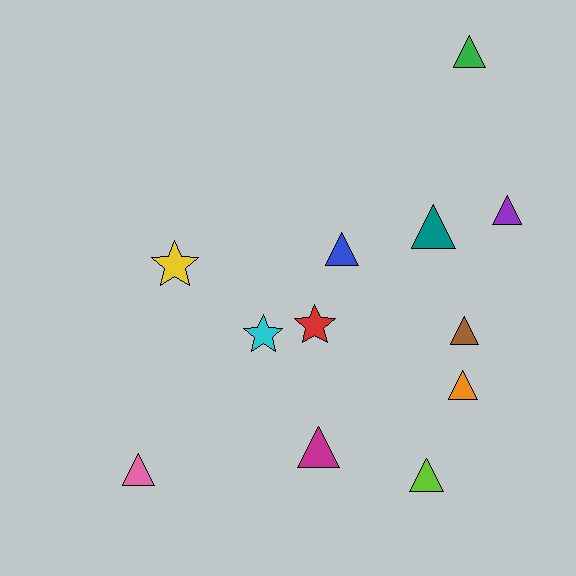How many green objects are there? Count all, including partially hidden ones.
There is 1 green object.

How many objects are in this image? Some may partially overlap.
There are 12 objects.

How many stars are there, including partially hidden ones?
There are 3 stars.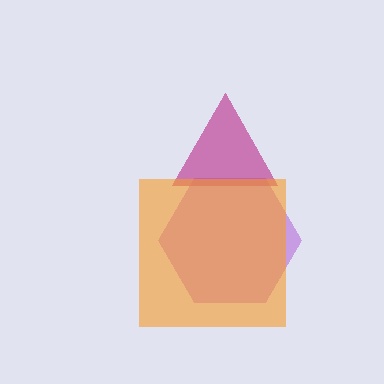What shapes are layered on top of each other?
The layered shapes are: a purple hexagon, a magenta triangle, an orange square.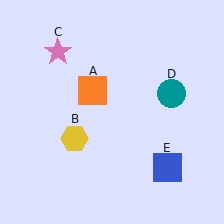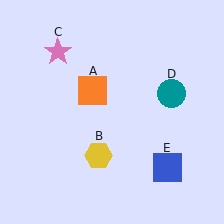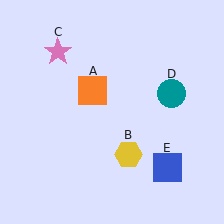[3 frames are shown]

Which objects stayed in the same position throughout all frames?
Orange square (object A) and pink star (object C) and teal circle (object D) and blue square (object E) remained stationary.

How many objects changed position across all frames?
1 object changed position: yellow hexagon (object B).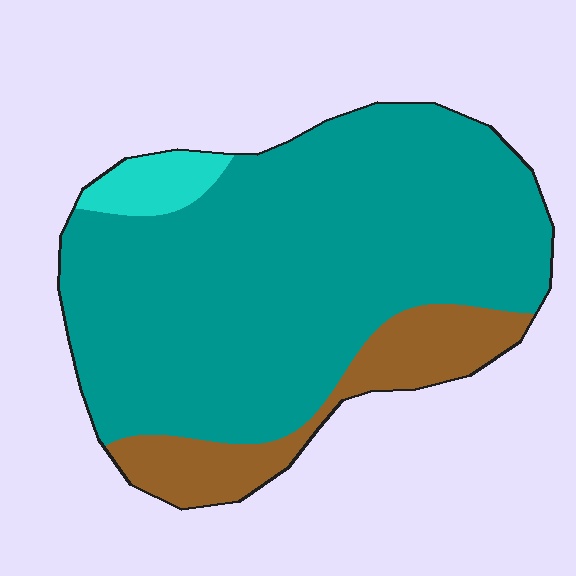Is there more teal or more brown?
Teal.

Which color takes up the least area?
Cyan, at roughly 5%.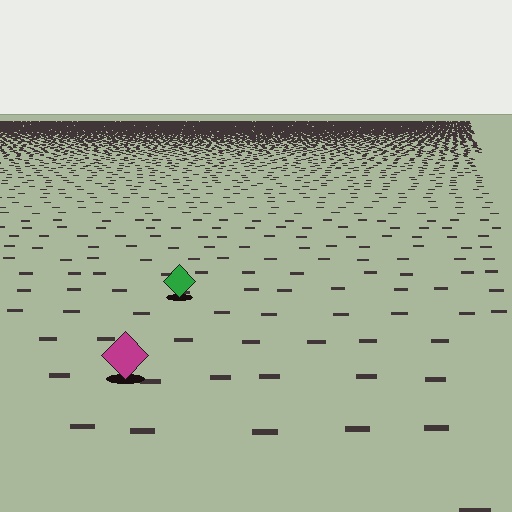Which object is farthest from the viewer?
The green diamond is farthest from the viewer. It appears smaller and the ground texture around it is denser.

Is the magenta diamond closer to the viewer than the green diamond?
Yes. The magenta diamond is closer — you can tell from the texture gradient: the ground texture is coarser near it.